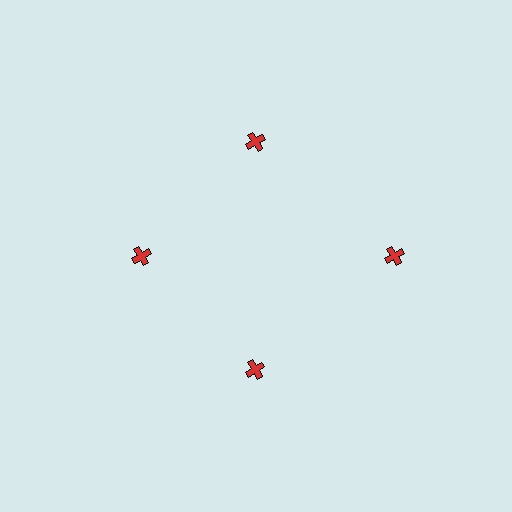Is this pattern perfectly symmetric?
No. The 4 red crosses are arranged in a ring, but one element near the 3 o'clock position is pushed outward from the center, breaking the 4-fold rotational symmetry.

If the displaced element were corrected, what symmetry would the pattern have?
It would have 4-fold rotational symmetry — the pattern would map onto itself every 90 degrees.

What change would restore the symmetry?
The symmetry would be restored by moving it inward, back onto the ring so that all 4 crosses sit at equal angles and equal distance from the center.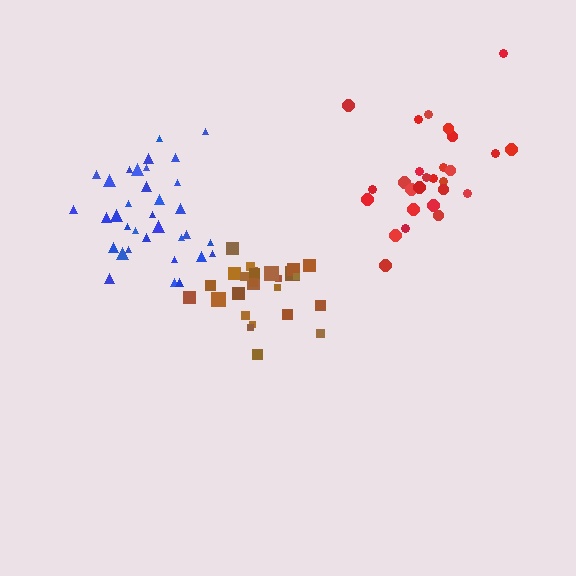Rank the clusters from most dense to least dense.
brown, blue, red.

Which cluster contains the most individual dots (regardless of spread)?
Blue (34).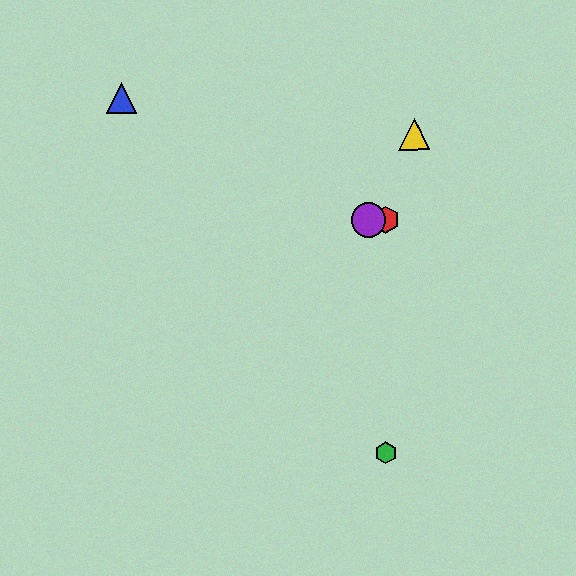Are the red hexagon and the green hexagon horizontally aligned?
No, the red hexagon is at y≈219 and the green hexagon is at y≈453.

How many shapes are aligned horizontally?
2 shapes (the red hexagon, the purple circle) are aligned horizontally.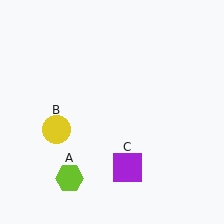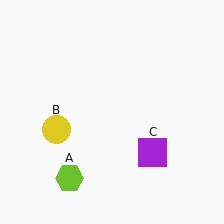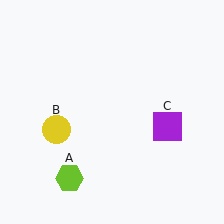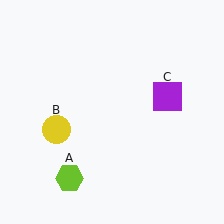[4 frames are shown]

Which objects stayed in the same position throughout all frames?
Lime hexagon (object A) and yellow circle (object B) remained stationary.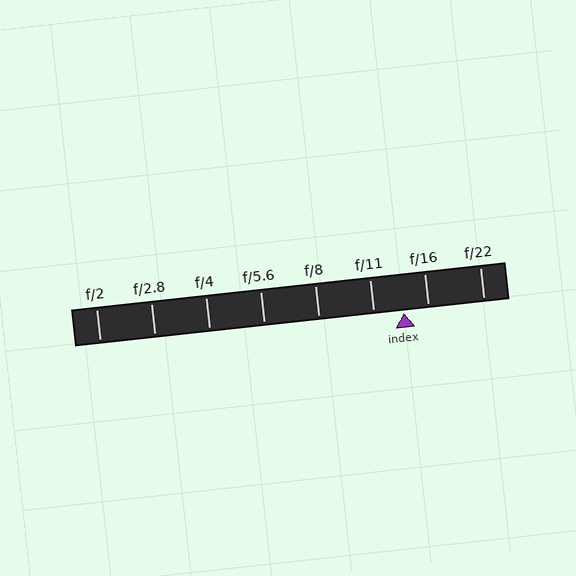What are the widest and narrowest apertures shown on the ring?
The widest aperture shown is f/2 and the narrowest is f/22.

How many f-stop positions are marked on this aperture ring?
There are 8 f-stop positions marked.